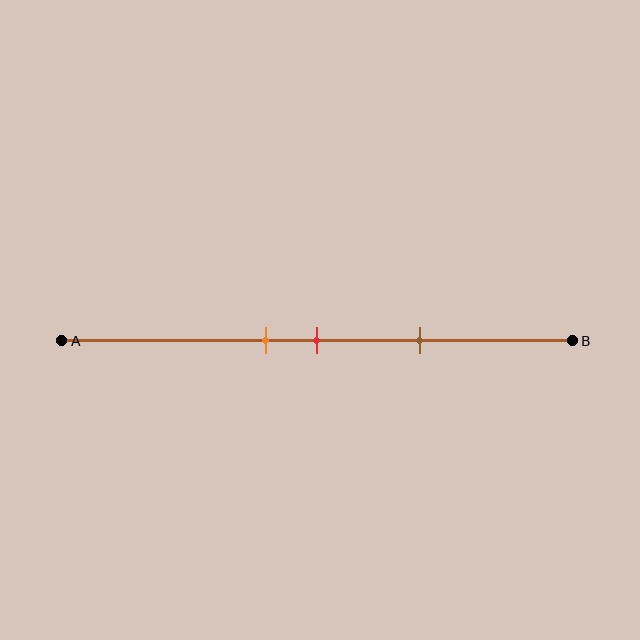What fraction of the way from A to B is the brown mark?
The brown mark is approximately 70% (0.7) of the way from A to B.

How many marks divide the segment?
There are 3 marks dividing the segment.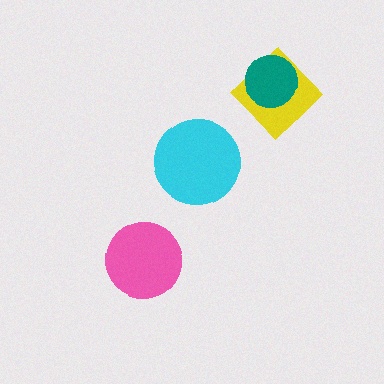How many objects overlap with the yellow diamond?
1 object overlaps with the yellow diamond.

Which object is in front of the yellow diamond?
The teal circle is in front of the yellow diamond.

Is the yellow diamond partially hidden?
Yes, it is partially covered by another shape.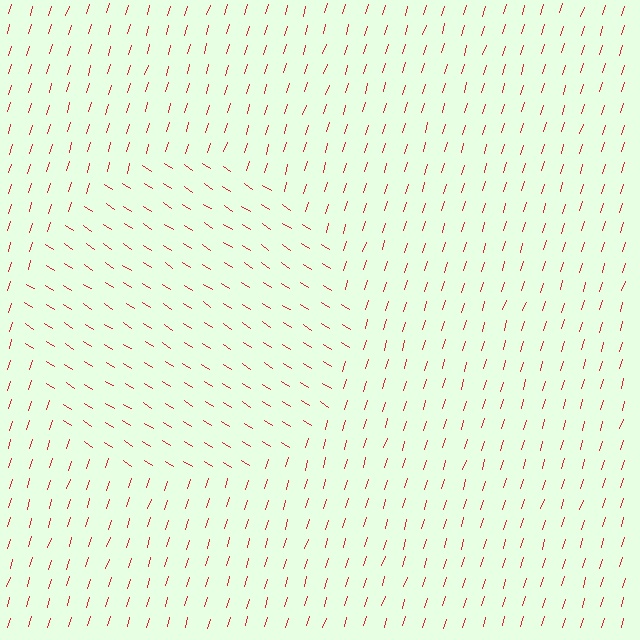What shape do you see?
I see a circle.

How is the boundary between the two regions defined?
The boundary is defined purely by a change in line orientation (approximately 74 degrees difference). All lines are the same color and thickness.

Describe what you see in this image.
The image is filled with small red line segments. A circle region in the image has lines oriented differently from the surrounding lines, creating a visible texture boundary.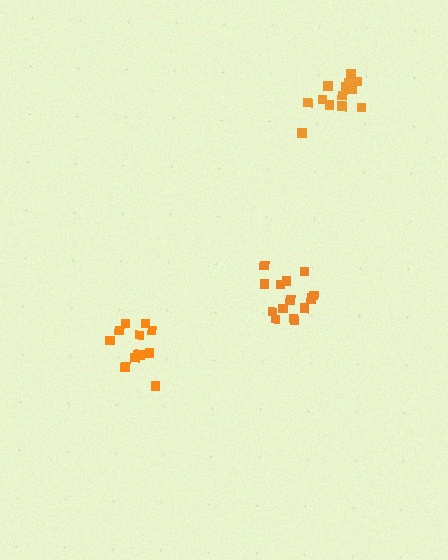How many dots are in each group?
Group 1: 14 dots, Group 2: 12 dots, Group 3: 13 dots (39 total).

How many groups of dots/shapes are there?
There are 3 groups.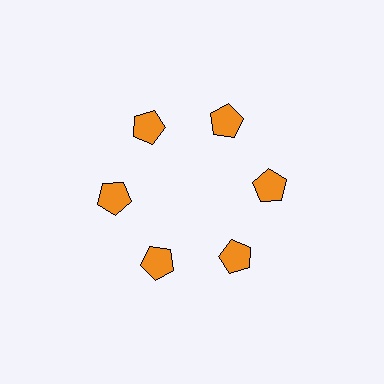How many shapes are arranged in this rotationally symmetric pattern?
There are 6 shapes, arranged in 6 groups of 1.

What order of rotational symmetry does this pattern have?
This pattern has 6-fold rotational symmetry.